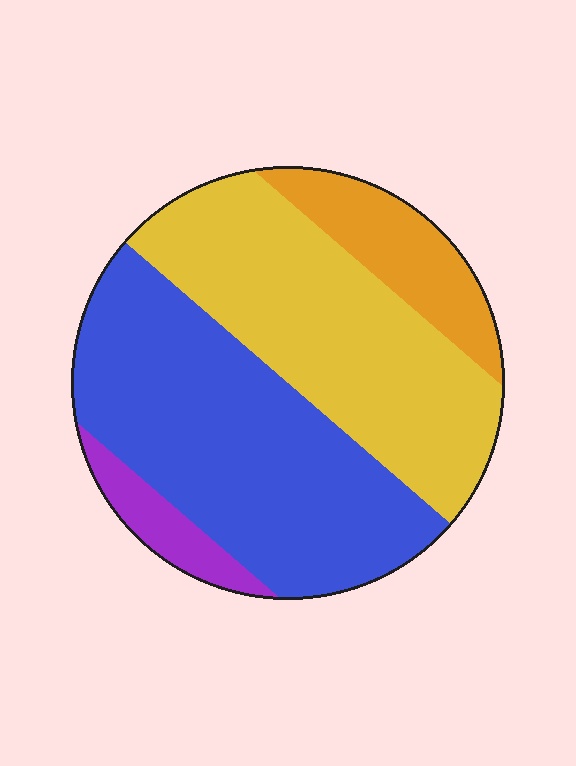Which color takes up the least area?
Purple, at roughly 5%.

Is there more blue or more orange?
Blue.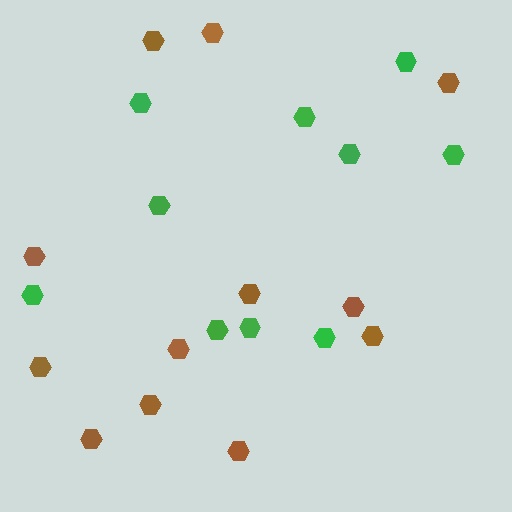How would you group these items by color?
There are 2 groups: one group of brown hexagons (12) and one group of green hexagons (10).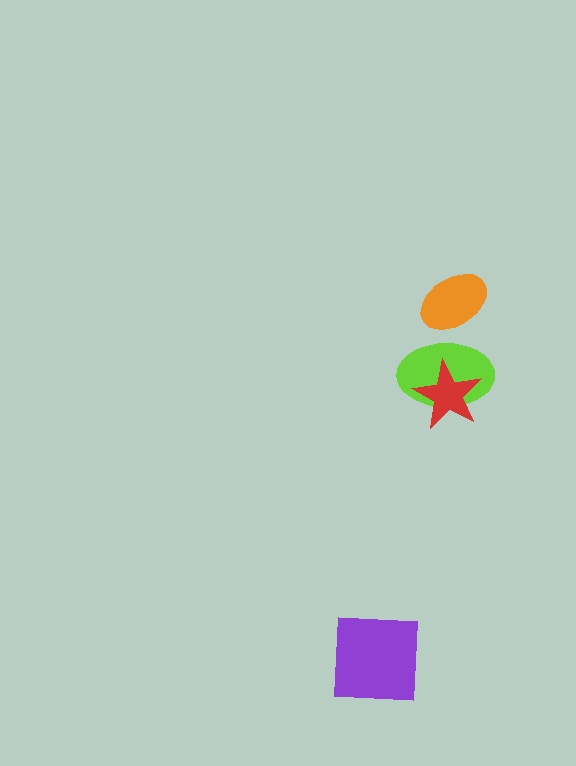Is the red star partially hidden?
No, no other shape covers it.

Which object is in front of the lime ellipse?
The red star is in front of the lime ellipse.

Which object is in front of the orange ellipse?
The lime ellipse is in front of the orange ellipse.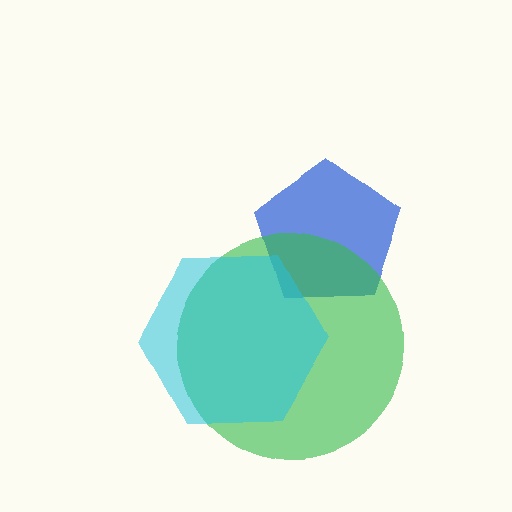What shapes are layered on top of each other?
The layered shapes are: a blue pentagon, a green circle, a cyan hexagon.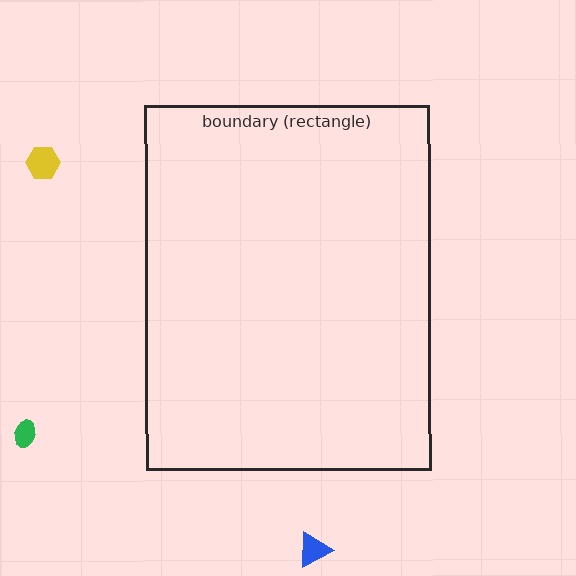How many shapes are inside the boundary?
0 inside, 3 outside.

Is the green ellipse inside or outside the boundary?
Outside.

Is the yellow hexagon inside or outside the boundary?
Outside.